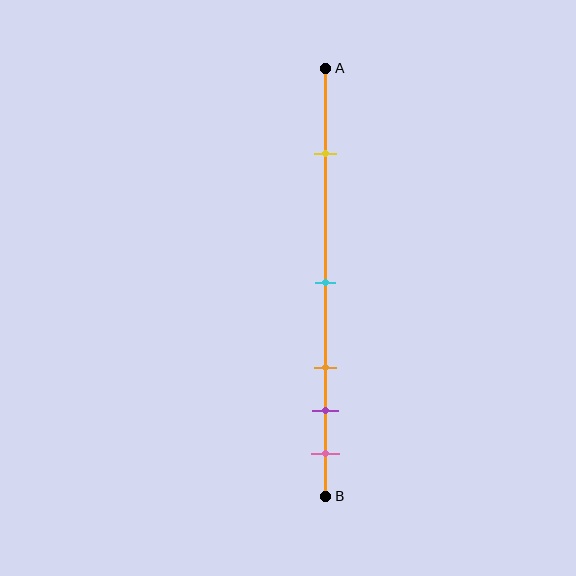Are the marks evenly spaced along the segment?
No, the marks are not evenly spaced.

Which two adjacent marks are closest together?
The purple and pink marks are the closest adjacent pair.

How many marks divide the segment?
There are 5 marks dividing the segment.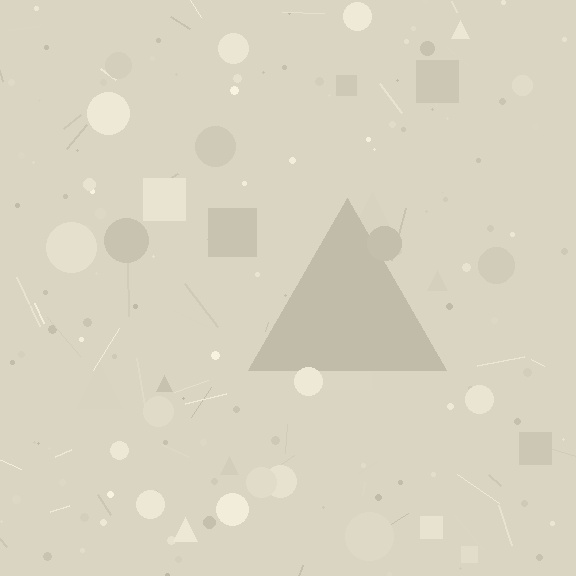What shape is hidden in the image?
A triangle is hidden in the image.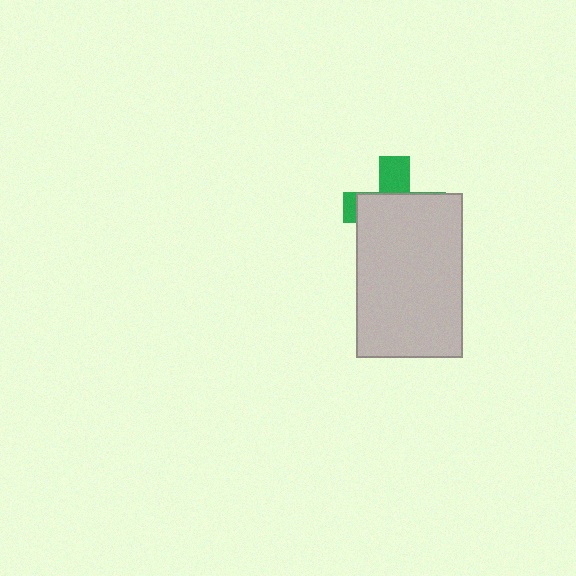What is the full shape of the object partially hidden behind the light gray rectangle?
The partially hidden object is a green cross.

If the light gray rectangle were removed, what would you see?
You would see the complete green cross.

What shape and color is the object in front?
The object in front is a light gray rectangle.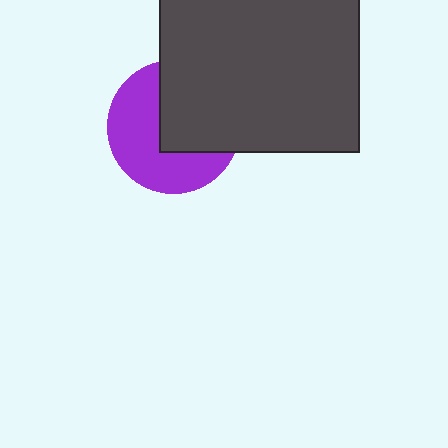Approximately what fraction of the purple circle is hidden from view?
Roughly 47% of the purple circle is hidden behind the dark gray square.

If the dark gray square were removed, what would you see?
You would see the complete purple circle.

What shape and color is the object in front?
The object in front is a dark gray square.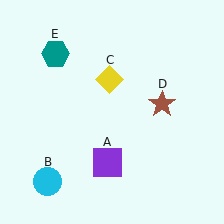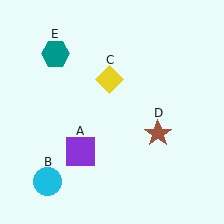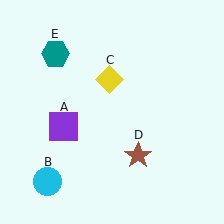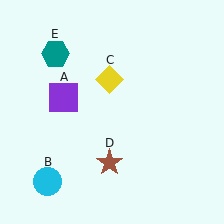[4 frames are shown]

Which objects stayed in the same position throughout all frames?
Cyan circle (object B) and yellow diamond (object C) and teal hexagon (object E) remained stationary.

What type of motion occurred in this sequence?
The purple square (object A), brown star (object D) rotated clockwise around the center of the scene.